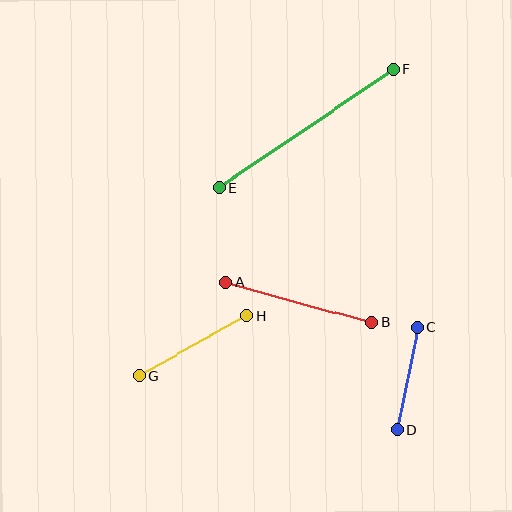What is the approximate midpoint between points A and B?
The midpoint is at approximately (299, 302) pixels.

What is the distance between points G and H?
The distance is approximately 123 pixels.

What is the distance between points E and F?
The distance is approximately 210 pixels.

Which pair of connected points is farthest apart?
Points E and F are farthest apart.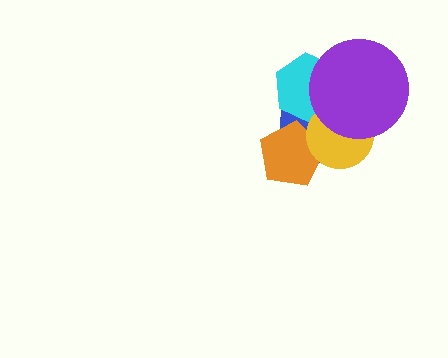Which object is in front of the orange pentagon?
The yellow circle is in front of the orange pentagon.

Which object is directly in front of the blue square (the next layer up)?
The cyan hexagon is directly in front of the blue square.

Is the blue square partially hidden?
Yes, it is partially covered by another shape.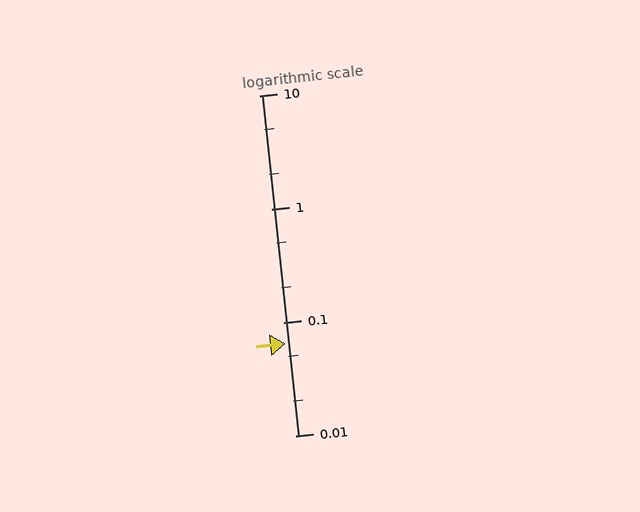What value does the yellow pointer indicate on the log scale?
The pointer indicates approximately 0.065.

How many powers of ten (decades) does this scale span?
The scale spans 3 decades, from 0.01 to 10.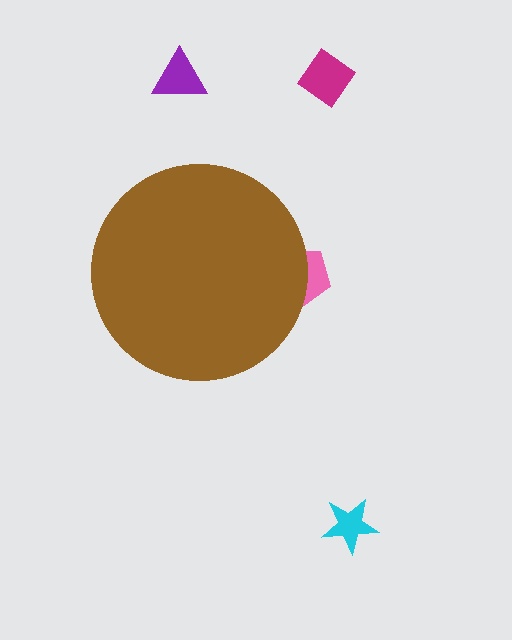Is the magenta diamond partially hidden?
No, the magenta diamond is fully visible.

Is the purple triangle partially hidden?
No, the purple triangle is fully visible.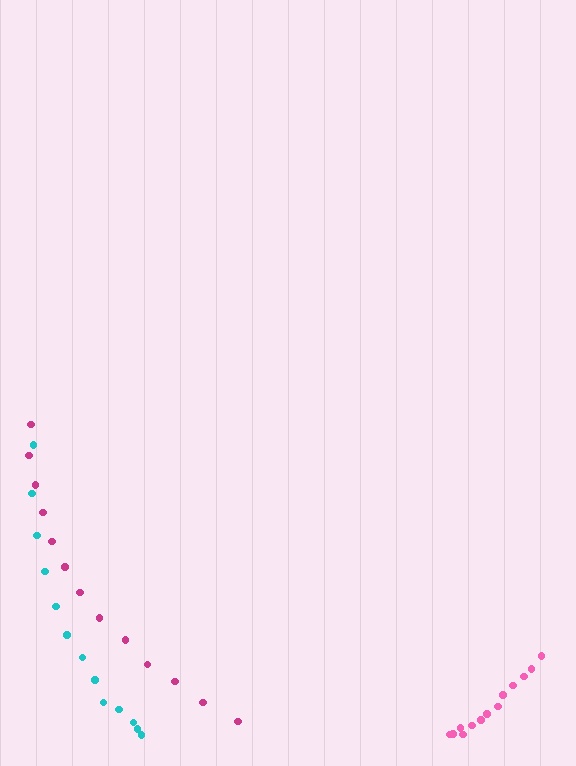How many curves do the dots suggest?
There are 3 distinct paths.